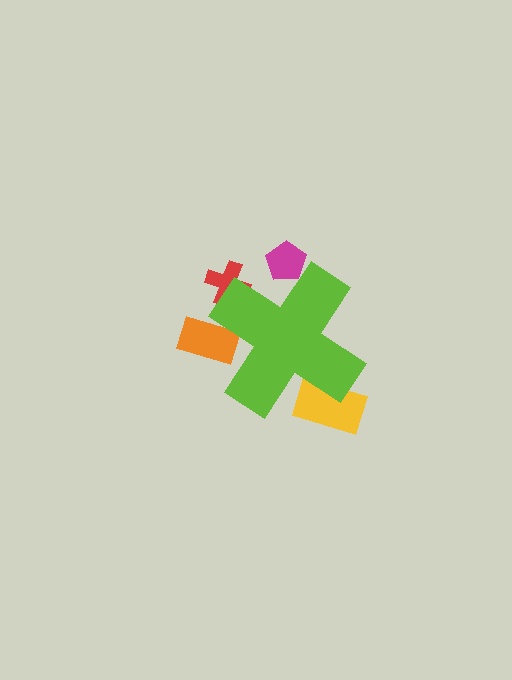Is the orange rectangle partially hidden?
Yes, the orange rectangle is partially hidden behind the lime cross.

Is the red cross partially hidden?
Yes, the red cross is partially hidden behind the lime cross.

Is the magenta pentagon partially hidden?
Yes, the magenta pentagon is partially hidden behind the lime cross.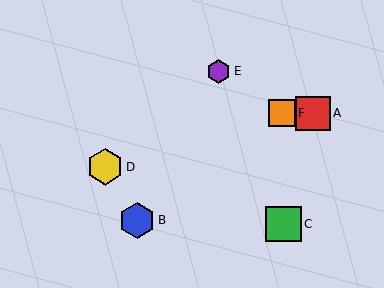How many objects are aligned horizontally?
2 objects (A, F) are aligned horizontally.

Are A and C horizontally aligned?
No, A is at y≈113 and C is at y≈224.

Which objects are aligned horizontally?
Objects A, F are aligned horizontally.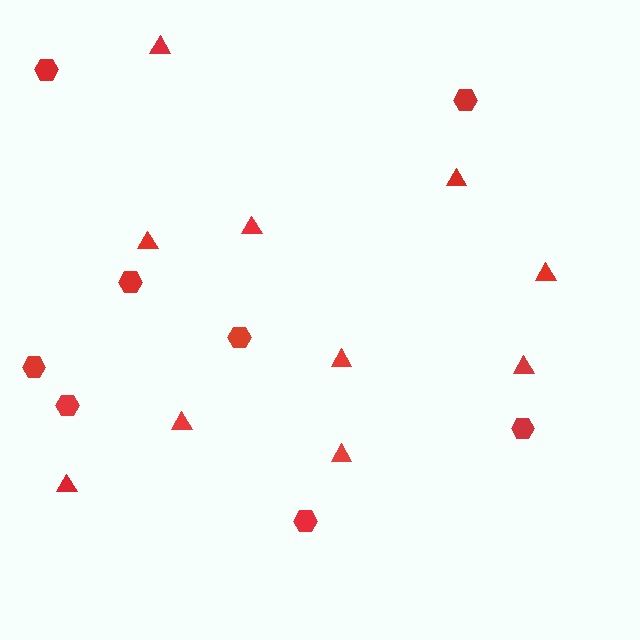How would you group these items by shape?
There are 2 groups: one group of hexagons (8) and one group of triangles (10).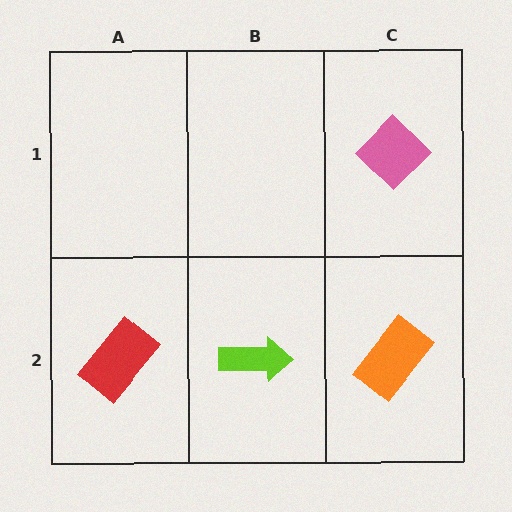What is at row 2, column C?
An orange rectangle.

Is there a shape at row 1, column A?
No, that cell is empty.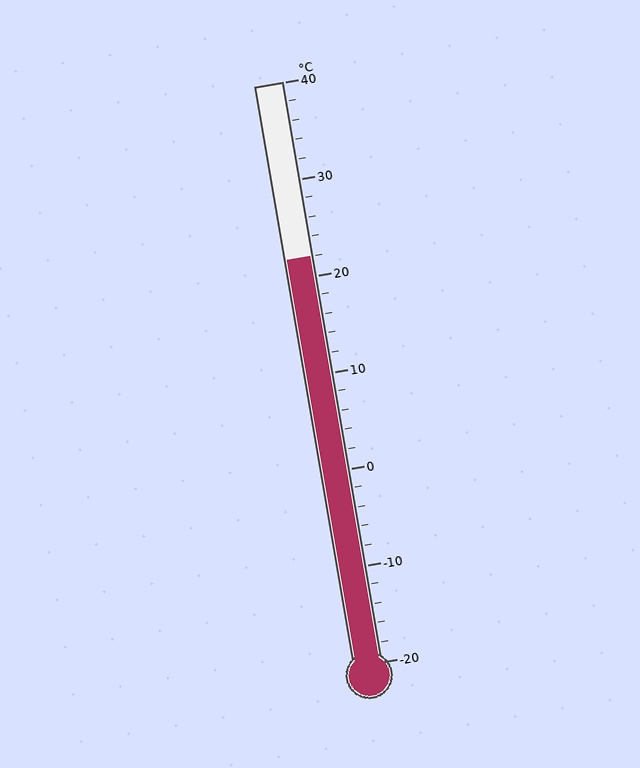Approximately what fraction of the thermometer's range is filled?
The thermometer is filled to approximately 70% of its range.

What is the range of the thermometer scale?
The thermometer scale ranges from -20°C to 40°C.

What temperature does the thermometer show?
The thermometer shows approximately 22°C.